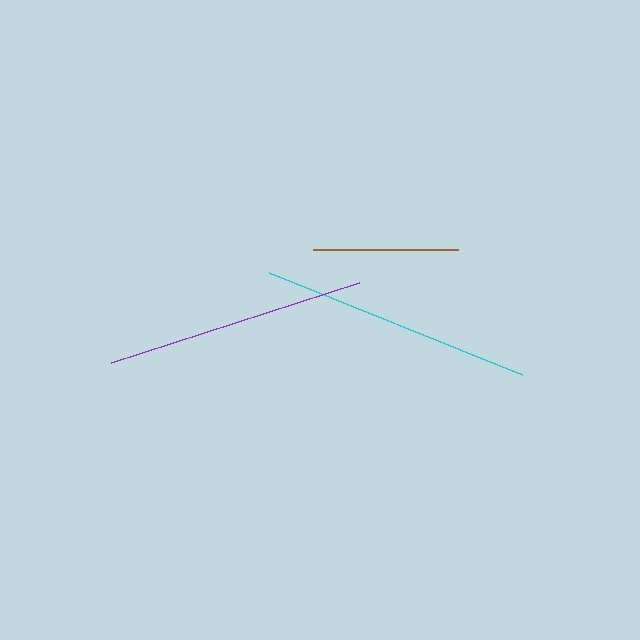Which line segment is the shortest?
The brown line is the shortest at approximately 144 pixels.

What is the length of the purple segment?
The purple segment is approximately 260 pixels long.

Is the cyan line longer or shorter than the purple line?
The cyan line is longer than the purple line.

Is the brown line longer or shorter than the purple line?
The purple line is longer than the brown line.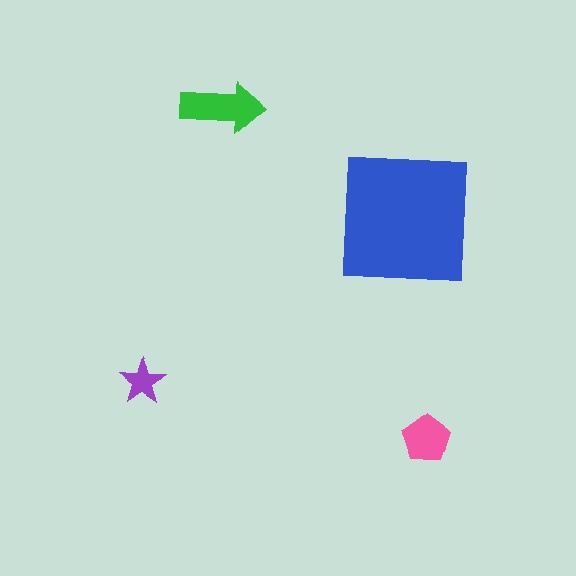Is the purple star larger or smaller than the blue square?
Smaller.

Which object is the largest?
The blue square.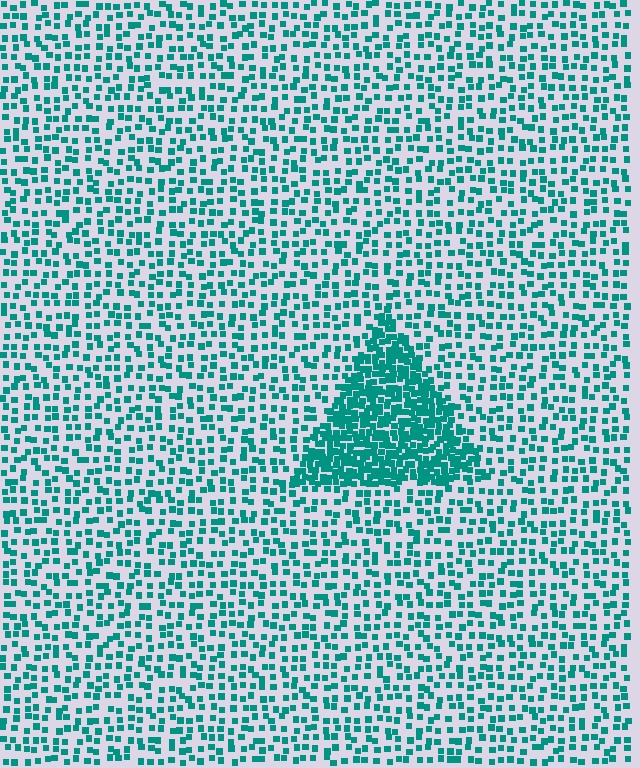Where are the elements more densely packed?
The elements are more densely packed inside the triangle boundary.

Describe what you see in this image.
The image contains small teal elements arranged at two different densities. A triangle-shaped region is visible where the elements are more densely packed than the surrounding area.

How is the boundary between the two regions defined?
The boundary is defined by a change in element density (approximately 2.6x ratio). All elements are the same color, size, and shape.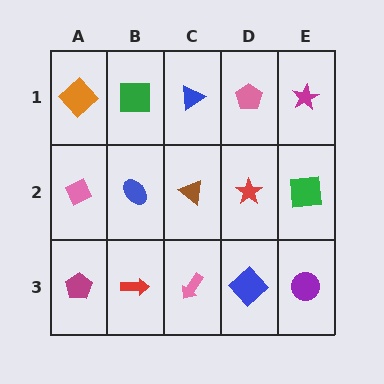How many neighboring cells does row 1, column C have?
3.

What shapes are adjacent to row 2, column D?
A pink pentagon (row 1, column D), a blue diamond (row 3, column D), a brown triangle (row 2, column C), a green square (row 2, column E).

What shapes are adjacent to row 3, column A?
A pink diamond (row 2, column A), a red arrow (row 3, column B).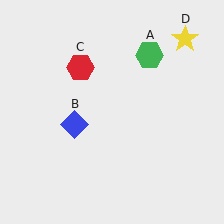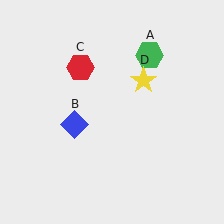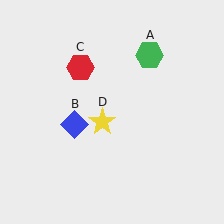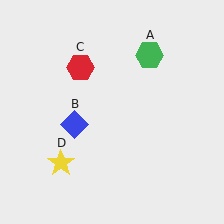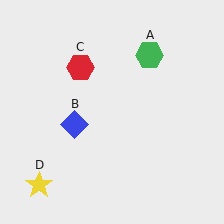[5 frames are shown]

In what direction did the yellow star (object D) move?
The yellow star (object D) moved down and to the left.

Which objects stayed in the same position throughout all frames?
Green hexagon (object A) and blue diamond (object B) and red hexagon (object C) remained stationary.